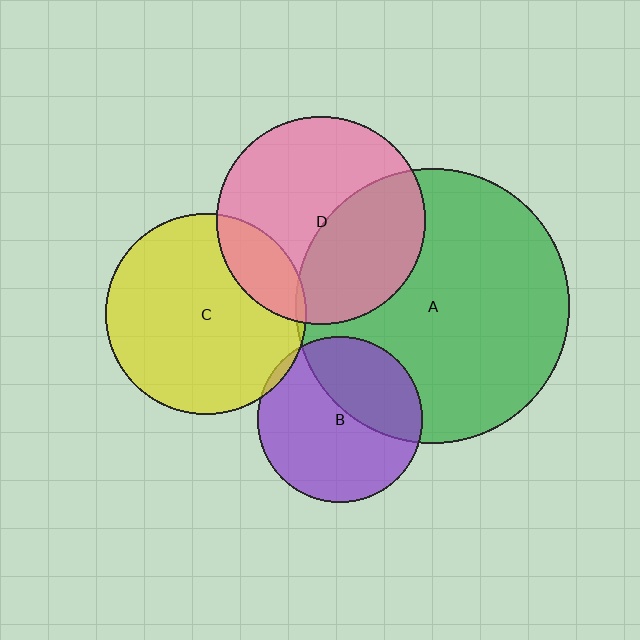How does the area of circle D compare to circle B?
Approximately 1.6 times.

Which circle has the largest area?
Circle A (green).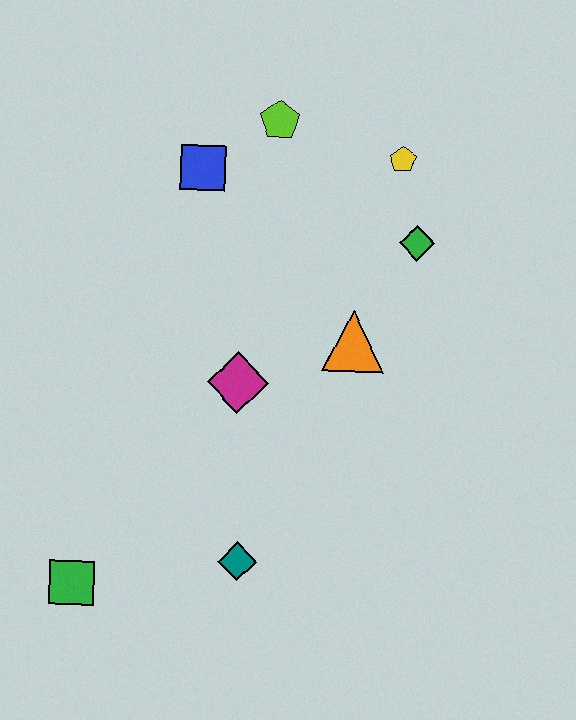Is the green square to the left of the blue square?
Yes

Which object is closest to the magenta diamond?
The orange triangle is closest to the magenta diamond.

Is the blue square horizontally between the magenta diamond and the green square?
Yes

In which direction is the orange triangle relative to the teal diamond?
The orange triangle is above the teal diamond.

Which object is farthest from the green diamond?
The green square is farthest from the green diamond.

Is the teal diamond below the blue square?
Yes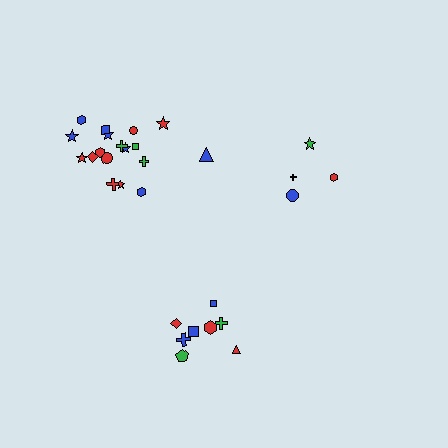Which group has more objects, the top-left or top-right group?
The top-left group.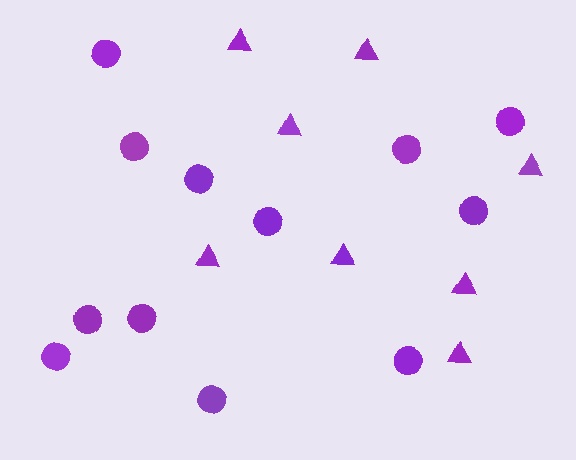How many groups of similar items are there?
There are 2 groups: one group of circles (12) and one group of triangles (8).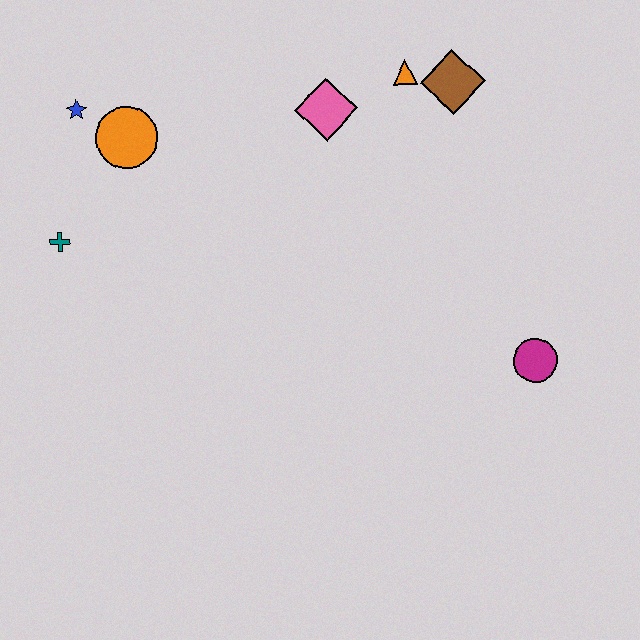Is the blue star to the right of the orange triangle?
No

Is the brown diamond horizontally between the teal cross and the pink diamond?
No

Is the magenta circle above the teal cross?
No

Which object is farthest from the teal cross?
The magenta circle is farthest from the teal cross.